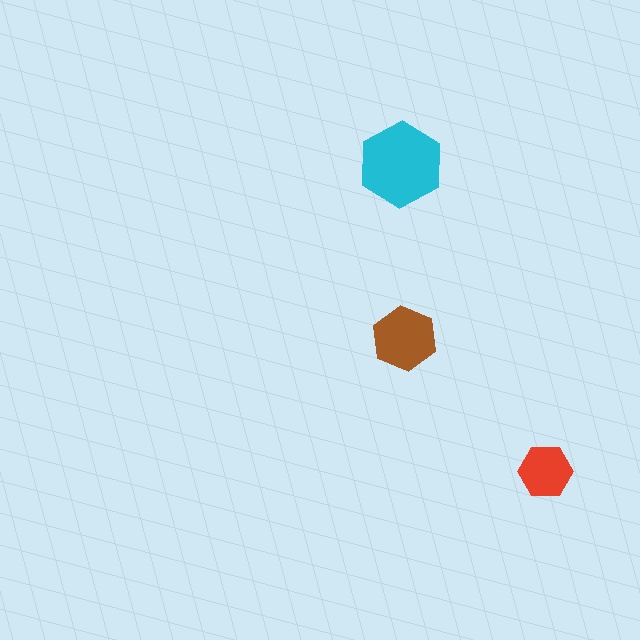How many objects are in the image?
There are 3 objects in the image.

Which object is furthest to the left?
The cyan hexagon is leftmost.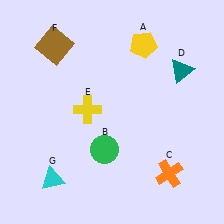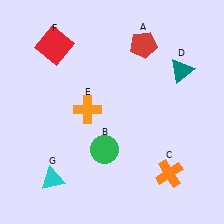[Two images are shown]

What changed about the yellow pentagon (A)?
In Image 1, A is yellow. In Image 2, it changed to red.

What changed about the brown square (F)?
In Image 1, F is brown. In Image 2, it changed to red.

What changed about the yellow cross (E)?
In Image 1, E is yellow. In Image 2, it changed to orange.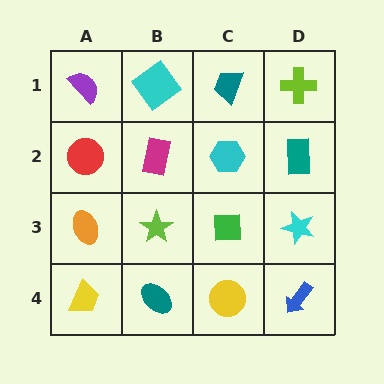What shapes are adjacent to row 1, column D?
A teal rectangle (row 2, column D), a teal trapezoid (row 1, column C).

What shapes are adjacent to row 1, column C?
A cyan hexagon (row 2, column C), a cyan diamond (row 1, column B), a lime cross (row 1, column D).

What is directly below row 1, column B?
A magenta rectangle.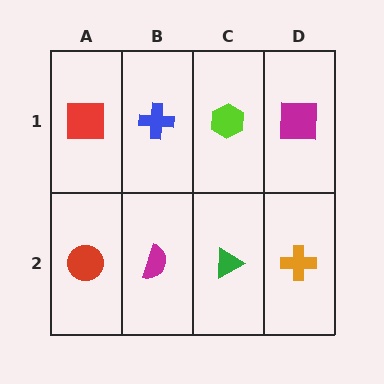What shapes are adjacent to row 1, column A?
A red circle (row 2, column A), a blue cross (row 1, column B).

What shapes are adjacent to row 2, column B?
A blue cross (row 1, column B), a red circle (row 2, column A), a green triangle (row 2, column C).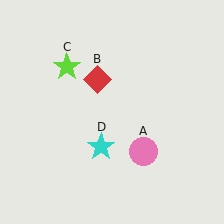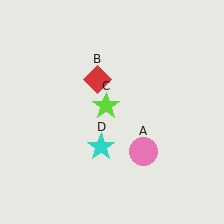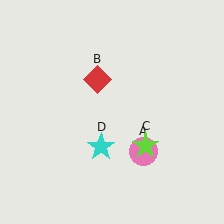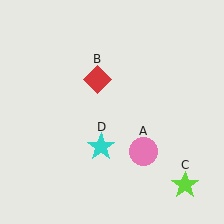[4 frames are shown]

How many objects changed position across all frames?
1 object changed position: lime star (object C).